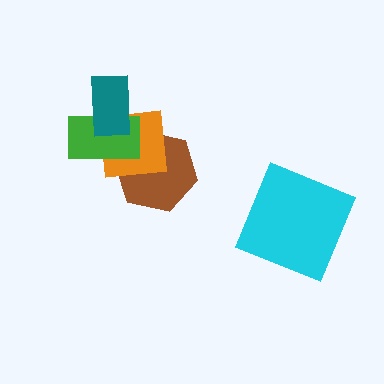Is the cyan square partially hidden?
No, no other shape covers it.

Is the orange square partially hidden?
Yes, it is partially covered by another shape.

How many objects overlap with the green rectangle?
3 objects overlap with the green rectangle.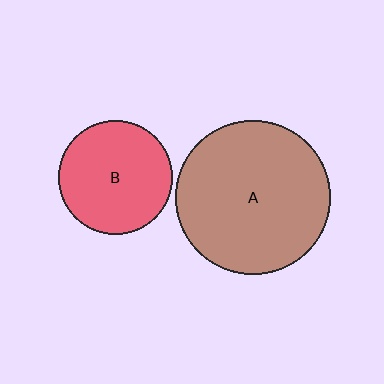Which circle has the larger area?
Circle A (brown).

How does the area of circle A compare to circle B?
Approximately 1.8 times.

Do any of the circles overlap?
No, none of the circles overlap.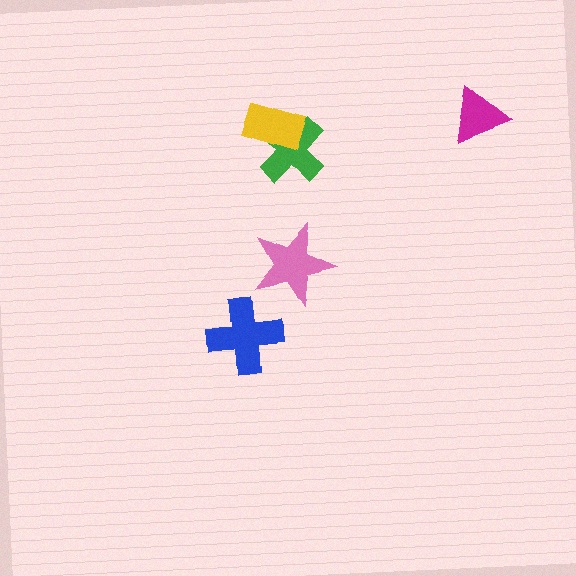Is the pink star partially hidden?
No, no other shape covers it.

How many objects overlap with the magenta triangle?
0 objects overlap with the magenta triangle.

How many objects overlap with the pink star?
0 objects overlap with the pink star.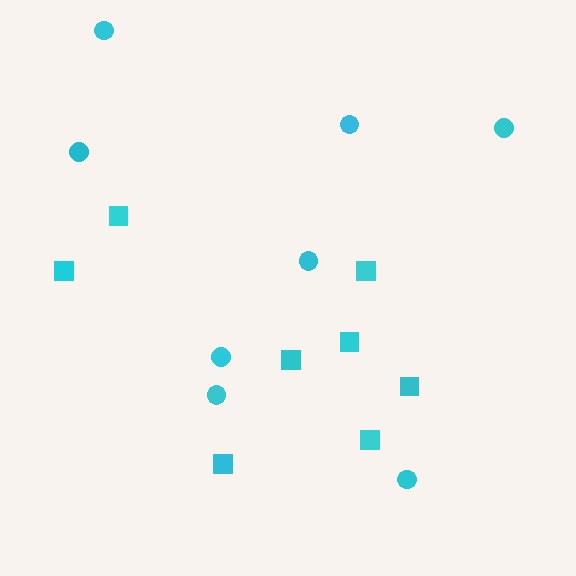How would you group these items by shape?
There are 2 groups: one group of circles (8) and one group of squares (8).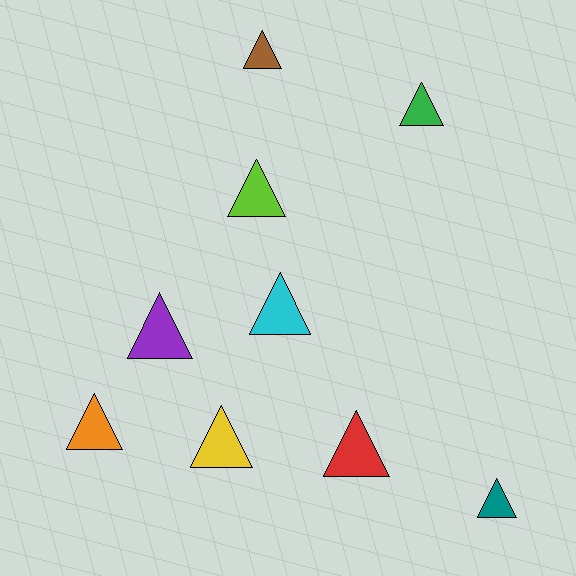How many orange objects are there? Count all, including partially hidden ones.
There is 1 orange object.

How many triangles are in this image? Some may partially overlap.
There are 9 triangles.